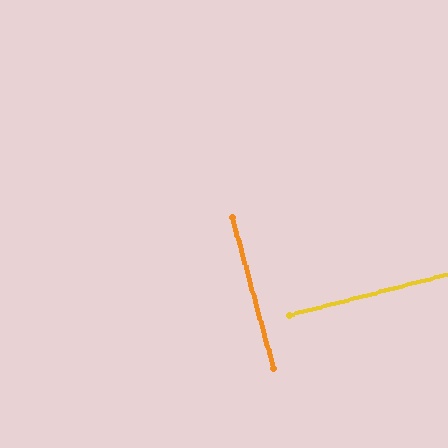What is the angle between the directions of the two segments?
Approximately 89 degrees.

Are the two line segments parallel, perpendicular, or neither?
Perpendicular — they meet at approximately 89°.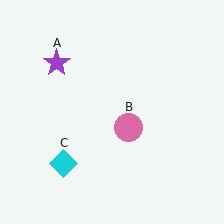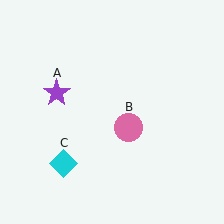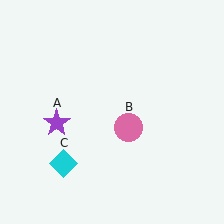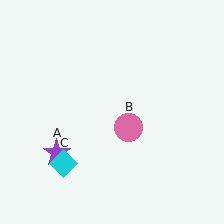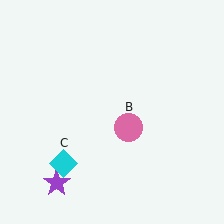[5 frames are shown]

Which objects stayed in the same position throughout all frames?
Pink circle (object B) and cyan diamond (object C) remained stationary.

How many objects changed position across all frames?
1 object changed position: purple star (object A).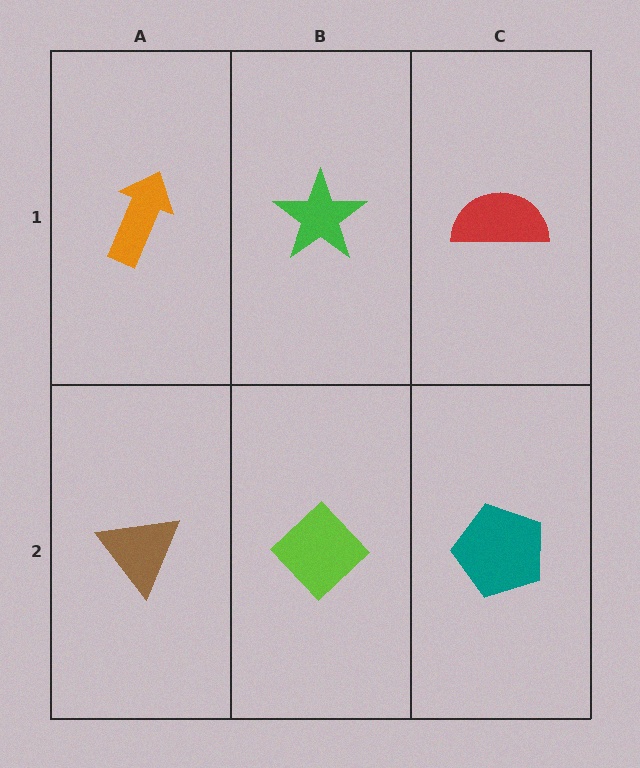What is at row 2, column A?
A brown triangle.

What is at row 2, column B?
A lime diamond.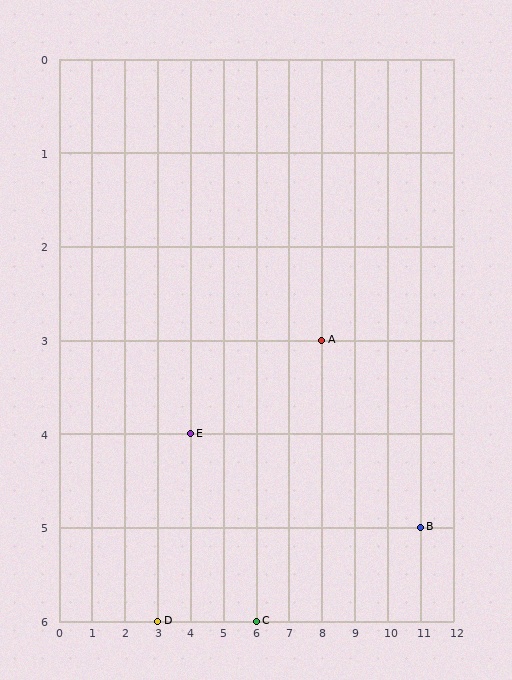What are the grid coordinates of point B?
Point B is at grid coordinates (11, 5).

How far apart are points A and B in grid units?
Points A and B are 3 columns and 2 rows apart (about 3.6 grid units diagonally).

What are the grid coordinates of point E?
Point E is at grid coordinates (4, 4).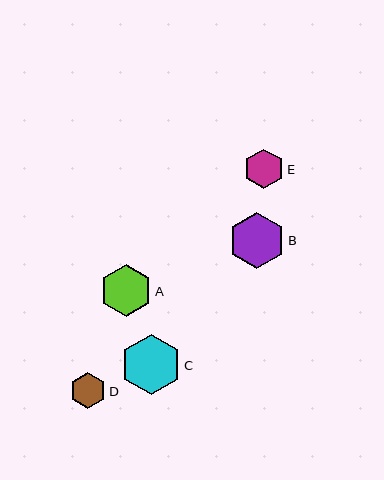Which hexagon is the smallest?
Hexagon D is the smallest with a size of approximately 36 pixels.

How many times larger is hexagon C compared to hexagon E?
Hexagon C is approximately 1.5 times the size of hexagon E.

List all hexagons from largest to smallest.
From largest to smallest: C, B, A, E, D.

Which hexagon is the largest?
Hexagon C is the largest with a size of approximately 60 pixels.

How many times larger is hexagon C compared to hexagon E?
Hexagon C is approximately 1.5 times the size of hexagon E.